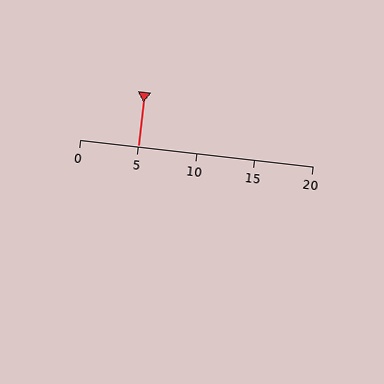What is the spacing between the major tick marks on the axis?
The major ticks are spaced 5 apart.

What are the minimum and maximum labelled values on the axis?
The axis runs from 0 to 20.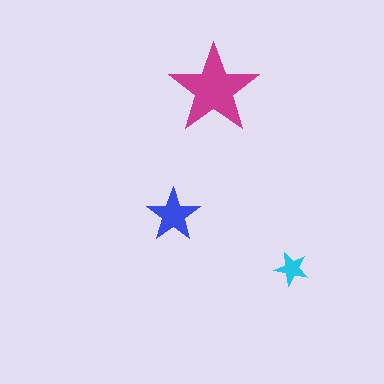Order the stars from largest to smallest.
the magenta one, the blue one, the cyan one.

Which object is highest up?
The magenta star is topmost.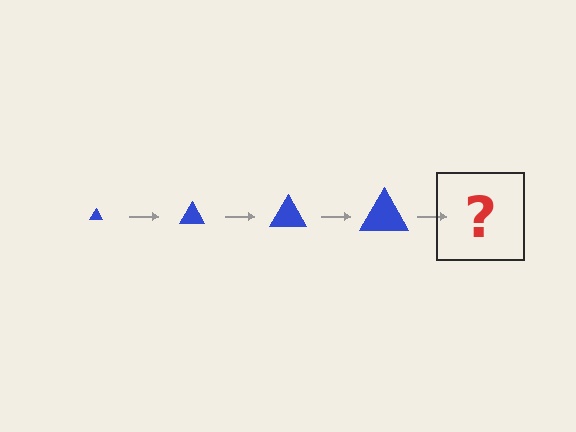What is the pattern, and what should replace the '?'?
The pattern is that the triangle gets progressively larger each step. The '?' should be a blue triangle, larger than the previous one.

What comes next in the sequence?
The next element should be a blue triangle, larger than the previous one.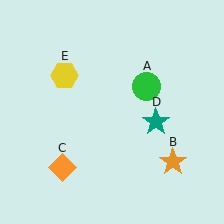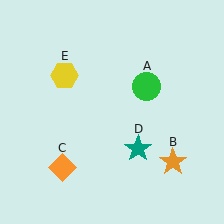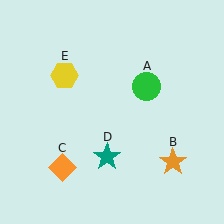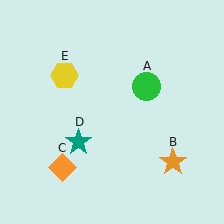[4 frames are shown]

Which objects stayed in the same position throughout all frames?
Green circle (object A) and orange star (object B) and orange diamond (object C) and yellow hexagon (object E) remained stationary.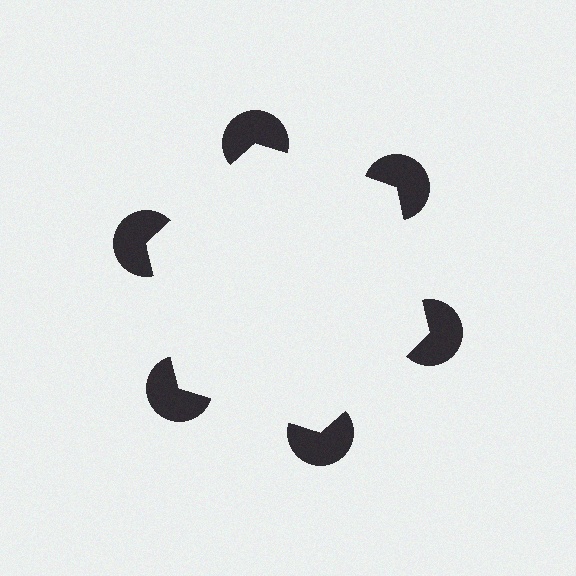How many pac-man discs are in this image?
There are 6 — one at each vertex of the illusory hexagon.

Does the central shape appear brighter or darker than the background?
It typically appears slightly brighter than the background, even though no actual brightness change is drawn.